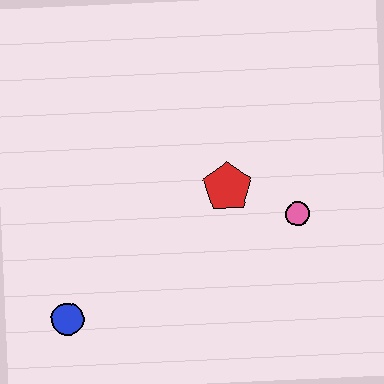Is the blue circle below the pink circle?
Yes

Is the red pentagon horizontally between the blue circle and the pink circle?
Yes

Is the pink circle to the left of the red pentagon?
No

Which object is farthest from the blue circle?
The pink circle is farthest from the blue circle.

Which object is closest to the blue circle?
The red pentagon is closest to the blue circle.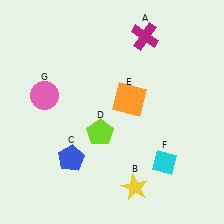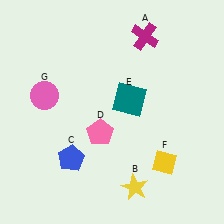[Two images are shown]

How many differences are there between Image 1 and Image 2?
There are 3 differences between the two images.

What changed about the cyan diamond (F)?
In Image 1, F is cyan. In Image 2, it changed to yellow.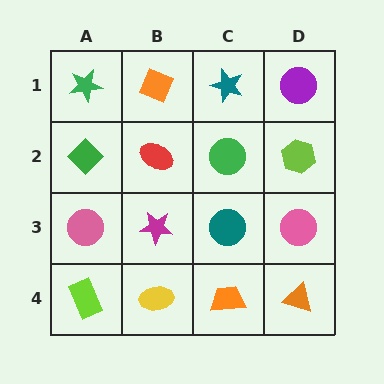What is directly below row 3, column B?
A yellow ellipse.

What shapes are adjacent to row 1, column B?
A red ellipse (row 2, column B), a green star (row 1, column A), a teal star (row 1, column C).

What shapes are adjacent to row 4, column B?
A magenta star (row 3, column B), a lime rectangle (row 4, column A), an orange trapezoid (row 4, column C).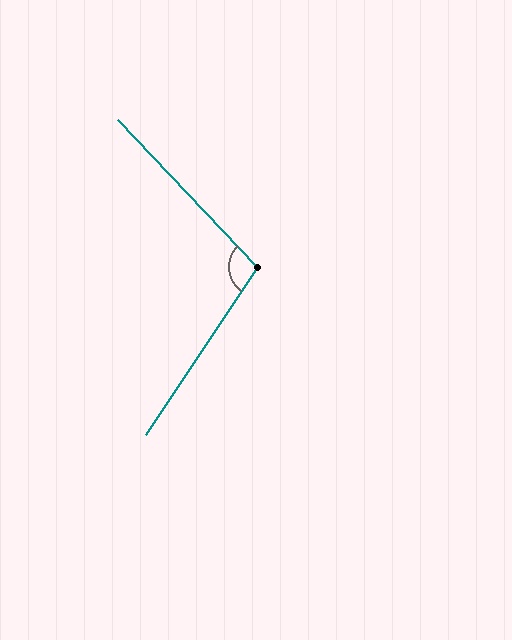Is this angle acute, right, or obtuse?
It is obtuse.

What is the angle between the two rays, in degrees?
Approximately 103 degrees.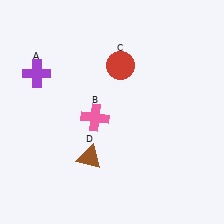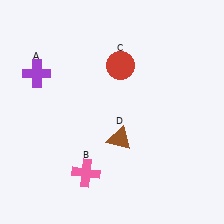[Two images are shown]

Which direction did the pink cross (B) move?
The pink cross (B) moved down.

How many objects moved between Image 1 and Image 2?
2 objects moved between the two images.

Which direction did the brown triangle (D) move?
The brown triangle (D) moved right.